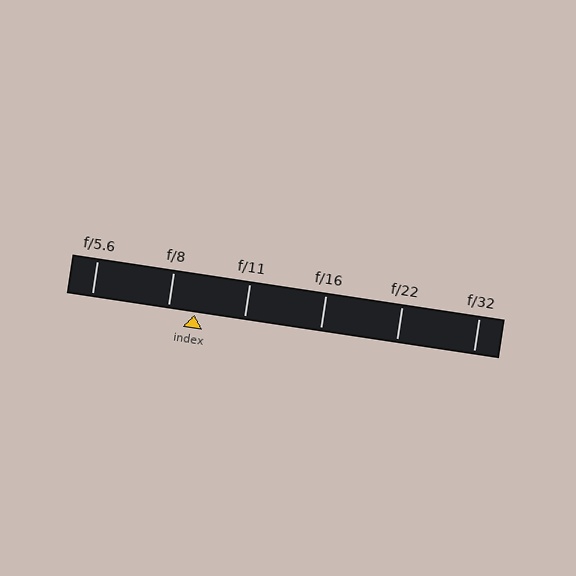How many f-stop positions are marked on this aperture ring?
There are 6 f-stop positions marked.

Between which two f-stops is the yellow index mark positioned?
The index mark is between f/8 and f/11.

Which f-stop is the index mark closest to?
The index mark is closest to f/8.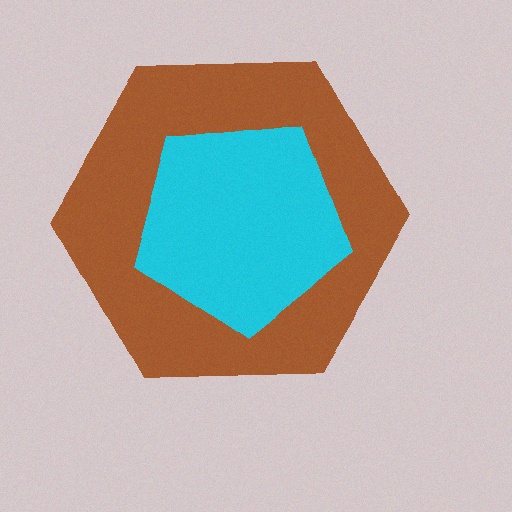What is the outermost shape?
The brown hexagon.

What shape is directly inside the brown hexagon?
The cyan pentagon.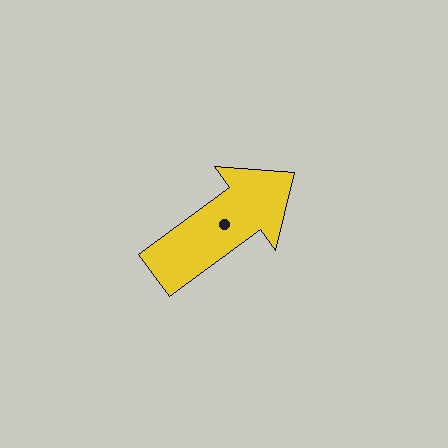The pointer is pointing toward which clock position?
Roughly 2 o'clock.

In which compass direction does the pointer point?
Northeast.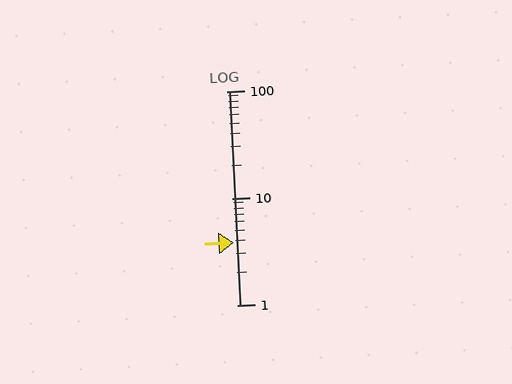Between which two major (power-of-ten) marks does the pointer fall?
The pointer is between 1 and 10.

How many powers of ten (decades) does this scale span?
The scale spans 2 decades, from 1 to 100.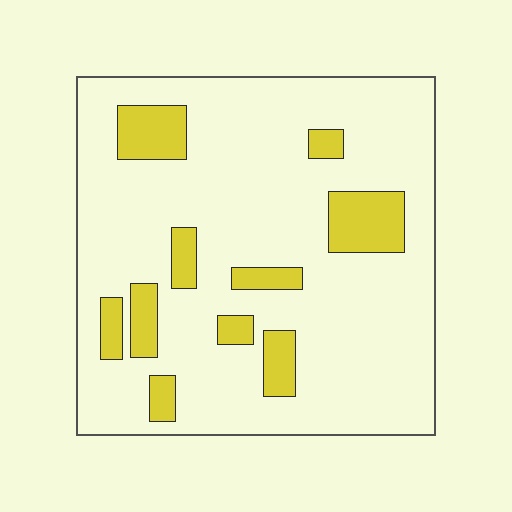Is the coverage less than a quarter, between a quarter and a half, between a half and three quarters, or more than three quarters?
Less than a quarter.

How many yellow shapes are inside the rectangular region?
10.